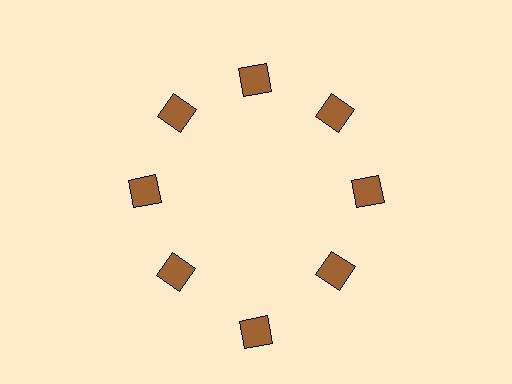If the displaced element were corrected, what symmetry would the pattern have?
It would have 8-fold rotational symmetry — the pattern would map onto itself every 45 degrees.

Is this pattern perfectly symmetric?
No. The 8 brown squares are arranged in a ring, but one element near the 6 o'clock position is pushed outward from the center, breaking the 8-fold rotational symmetry.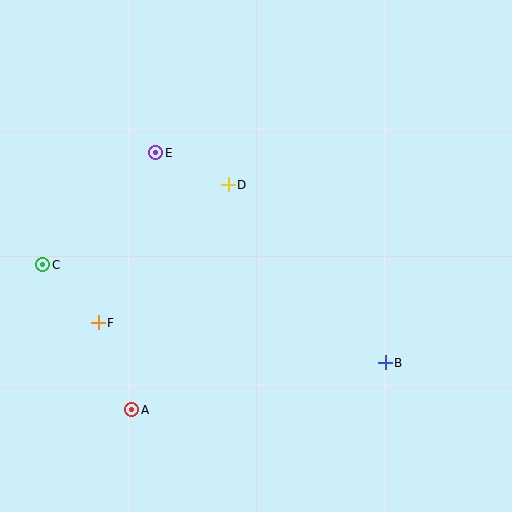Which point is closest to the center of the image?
Point D at (228, 185) is closest to the center.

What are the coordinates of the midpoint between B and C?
The midpoint between B and C is at (214, 314).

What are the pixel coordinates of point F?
Point F is at (98, 323).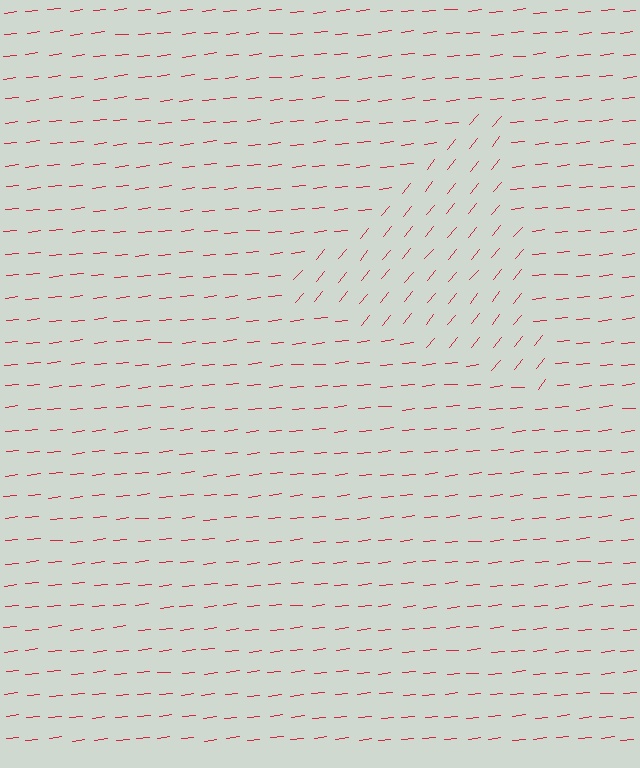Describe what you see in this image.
The image is filled with small red line segments. A triangle region in the image has lines oriented differently from the surrounding lines, creating a visible texture boundary.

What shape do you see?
I see a triangle.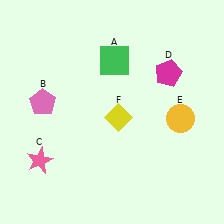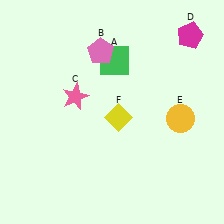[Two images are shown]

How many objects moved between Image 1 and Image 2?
3 objects moved between the two images.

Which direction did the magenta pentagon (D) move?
The magenta pentagon (D) moved up.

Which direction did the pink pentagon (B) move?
The pink pentagon (B) moved right.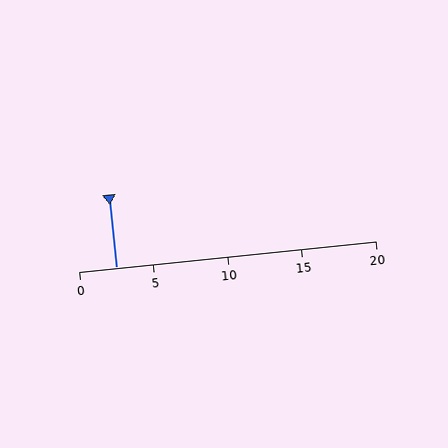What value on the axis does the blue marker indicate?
The marker indicates approximately 2.5.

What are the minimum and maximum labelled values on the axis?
The axis runs from 0 to 20.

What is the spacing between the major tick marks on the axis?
The major ticks are spaced 5 apart.